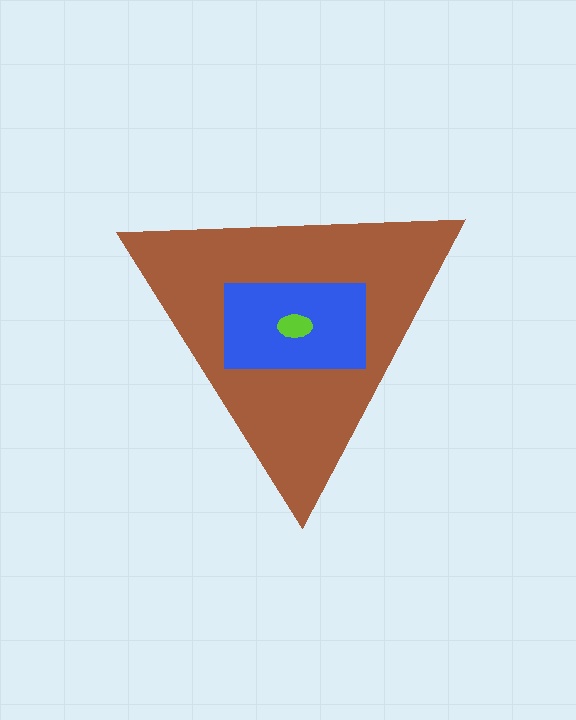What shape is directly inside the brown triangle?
The blue rectangle.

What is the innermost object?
The lime ellipse.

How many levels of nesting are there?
3.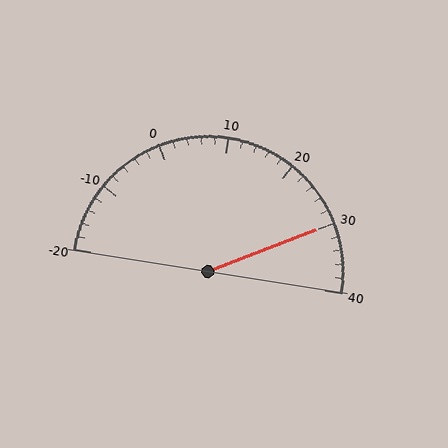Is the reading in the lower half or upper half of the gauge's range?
The reading is in the upper half of the range (-20 to 40).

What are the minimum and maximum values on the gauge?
The gauge ranges from -20 to 40.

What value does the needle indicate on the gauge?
The needle indicates approximately 30.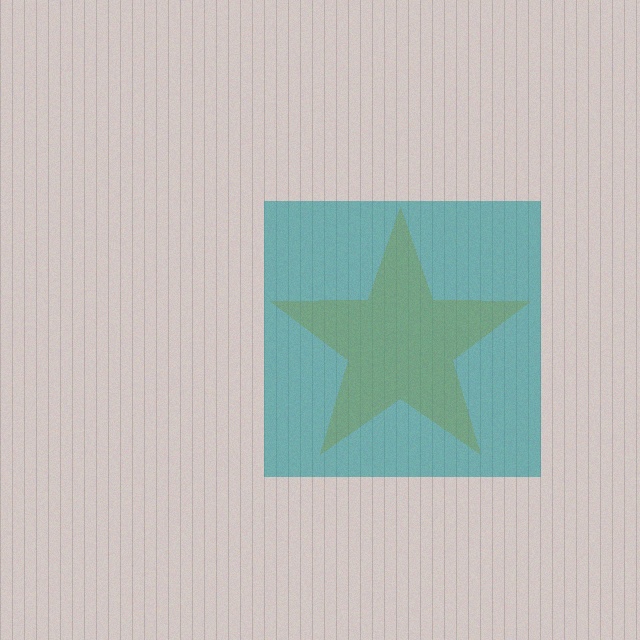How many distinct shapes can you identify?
There are 2 distinct shapes: an orange star, a teal square.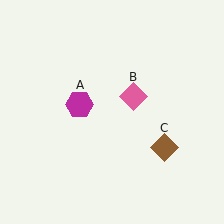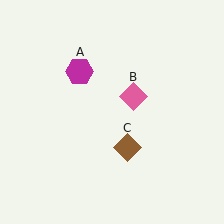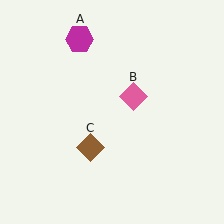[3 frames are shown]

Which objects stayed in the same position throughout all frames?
Pink diamond (object B) remained stationary.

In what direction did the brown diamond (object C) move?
The brown diamond (object C) moved left.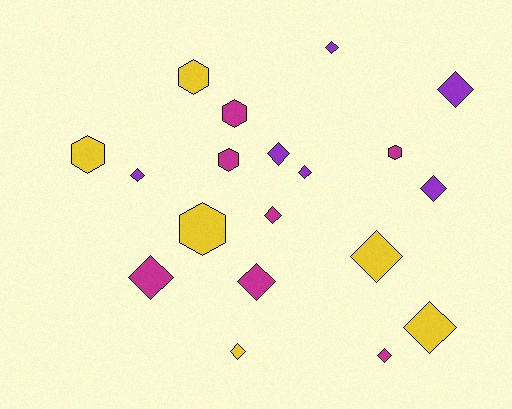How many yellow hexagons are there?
There are 3 yellow hexagons.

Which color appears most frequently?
Magenta, with 7 objects.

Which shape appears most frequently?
Diamond, with 13 objects.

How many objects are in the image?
There are 19 objects.